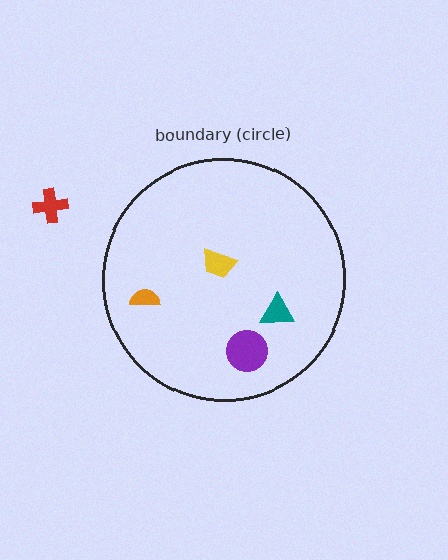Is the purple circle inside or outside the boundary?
Inside.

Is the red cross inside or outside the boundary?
Outside.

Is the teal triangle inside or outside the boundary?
Inside.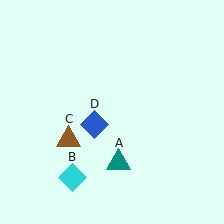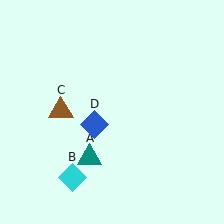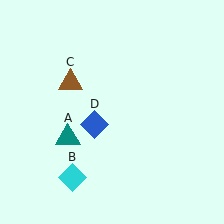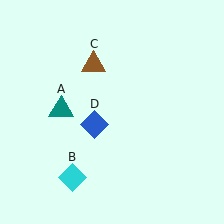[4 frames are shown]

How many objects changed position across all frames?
2 objects changed position: teal triangle (object A), brown triangle (object C).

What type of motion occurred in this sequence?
The teal triangle (object A), brown triangle (object C) rotated clockwise around the center of the scene.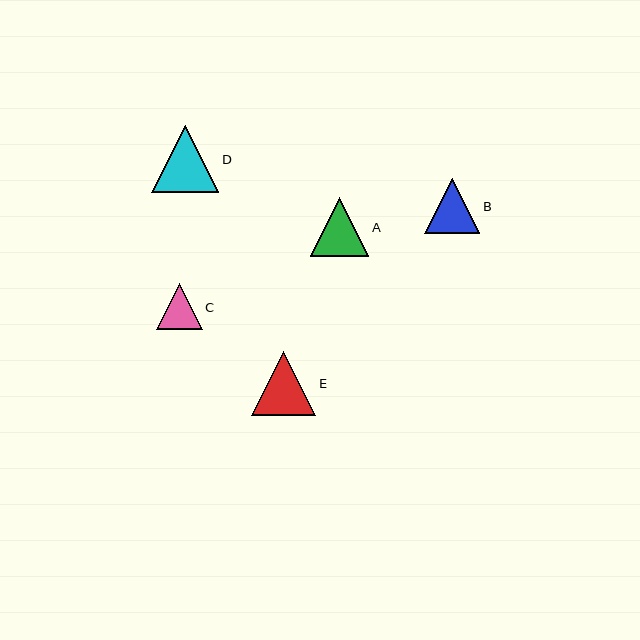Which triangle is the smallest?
Triangle C is the smallest with a size of approximately 46 pixels.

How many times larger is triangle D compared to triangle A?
Triangle D is approximately 1.1 times the size of triangle A.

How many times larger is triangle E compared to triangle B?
Triangle E is approximately 1.2 times the size of triangle B.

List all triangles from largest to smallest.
From largest to smallest: D, E, A, B, C.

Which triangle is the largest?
Triangle D is the largest with a size of approximately 67 pixels.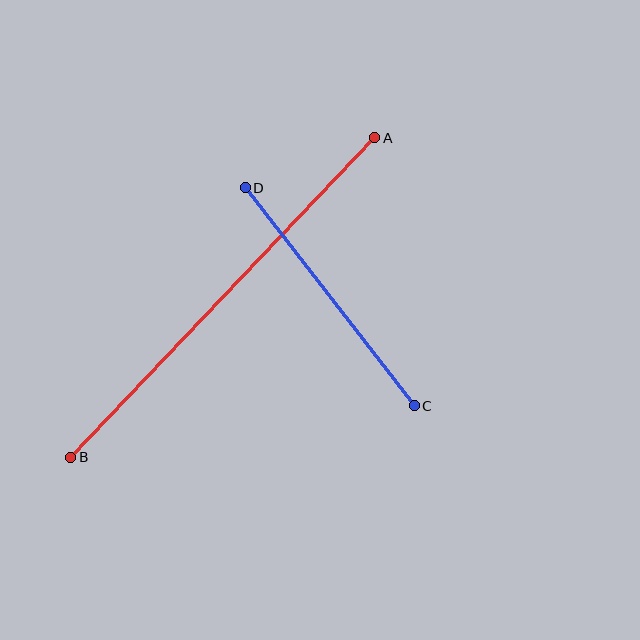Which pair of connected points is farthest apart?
Points A and B are farthest apart.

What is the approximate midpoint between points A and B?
The midpoint is at approximately (223, 298) pixels.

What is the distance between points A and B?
The distance is approximately 441 pixels.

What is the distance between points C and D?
The distance is approximately 276 pixels.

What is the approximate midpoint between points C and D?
The midpoint is at approximately (330, 297) pixels.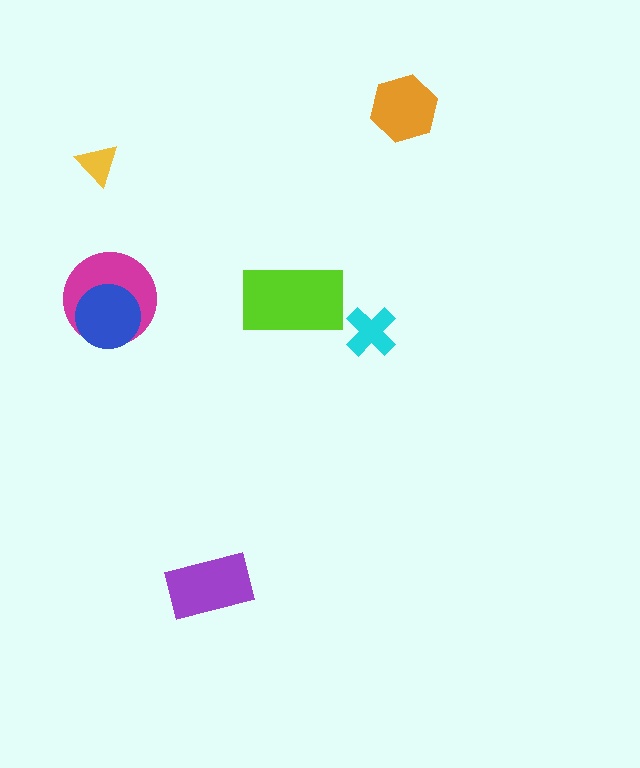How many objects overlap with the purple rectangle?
0 objects overlap with the purple rectangle.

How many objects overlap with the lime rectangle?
0 objects overlap with the lime rectangle.